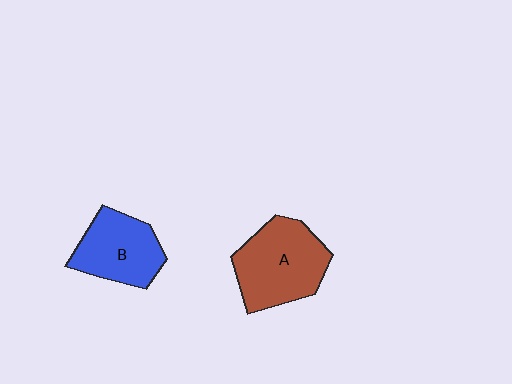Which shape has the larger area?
Shape A (brown).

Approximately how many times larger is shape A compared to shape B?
Approximately 1.3 times.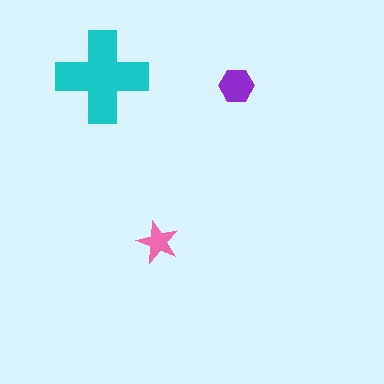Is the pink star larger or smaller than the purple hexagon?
Smaller.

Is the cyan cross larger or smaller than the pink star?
Larger.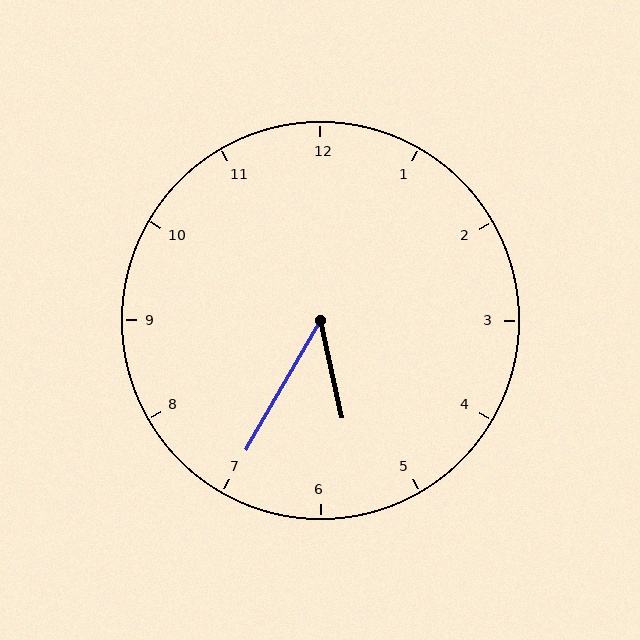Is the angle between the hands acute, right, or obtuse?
It is acute.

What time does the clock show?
5:35.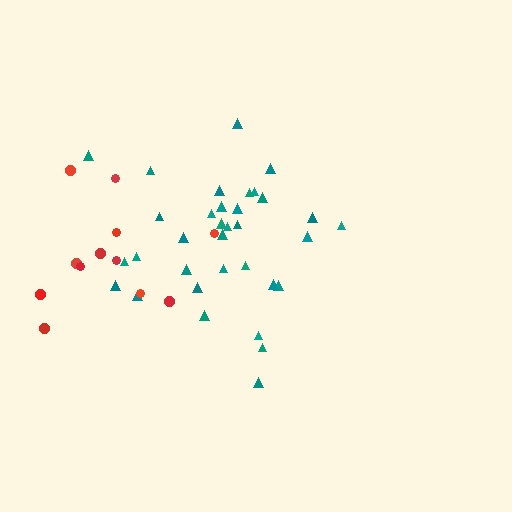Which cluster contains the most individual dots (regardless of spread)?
Teal (34).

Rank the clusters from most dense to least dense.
teal, red.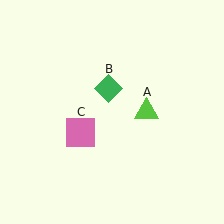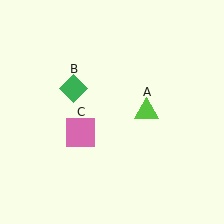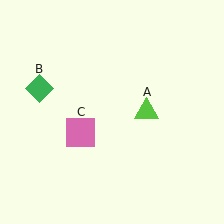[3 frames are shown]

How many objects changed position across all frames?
1 object changed position: green diamond (object B).